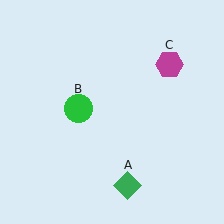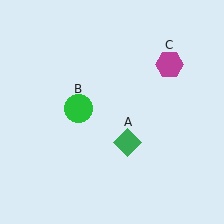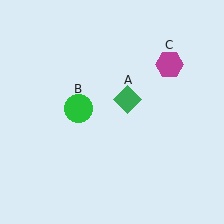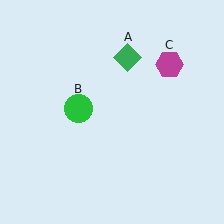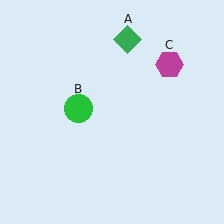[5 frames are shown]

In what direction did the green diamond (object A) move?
The green diamond (object A) moved up.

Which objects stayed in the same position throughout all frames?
Green circle (object B) and magenta hexagon (object C) remained stationary.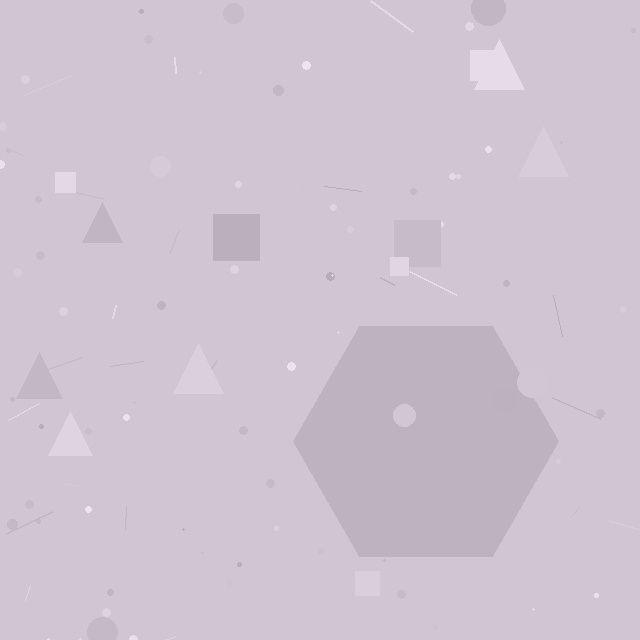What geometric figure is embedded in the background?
A hexagon is embedded in the background.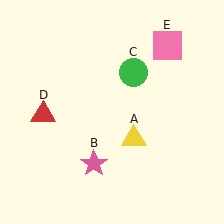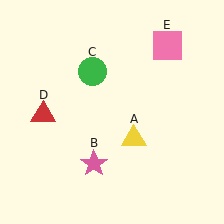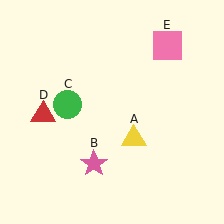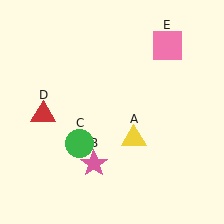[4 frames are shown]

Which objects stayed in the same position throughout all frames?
Yellow triangle (object A) and pink star (object B) and red triangle (object D) and pink square (object E) remained stationary.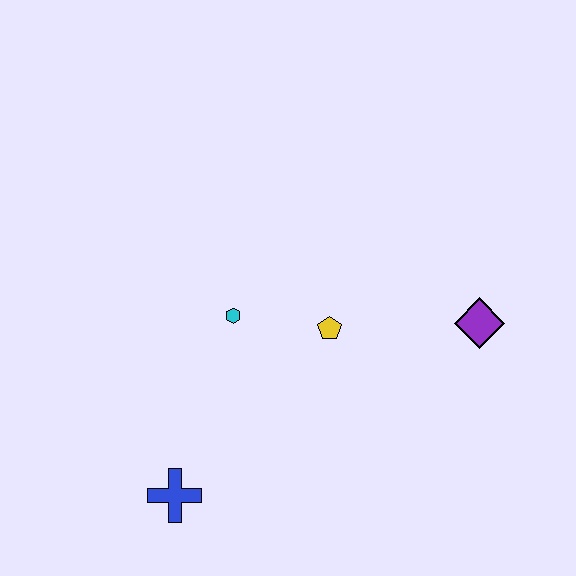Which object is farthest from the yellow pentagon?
The blue cross is farthest from the yellow pentagon.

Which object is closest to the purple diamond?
The yellow pentagon is closest to the purple diamond.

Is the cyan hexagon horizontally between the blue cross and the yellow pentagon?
Yes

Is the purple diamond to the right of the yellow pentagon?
Yes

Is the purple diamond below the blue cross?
No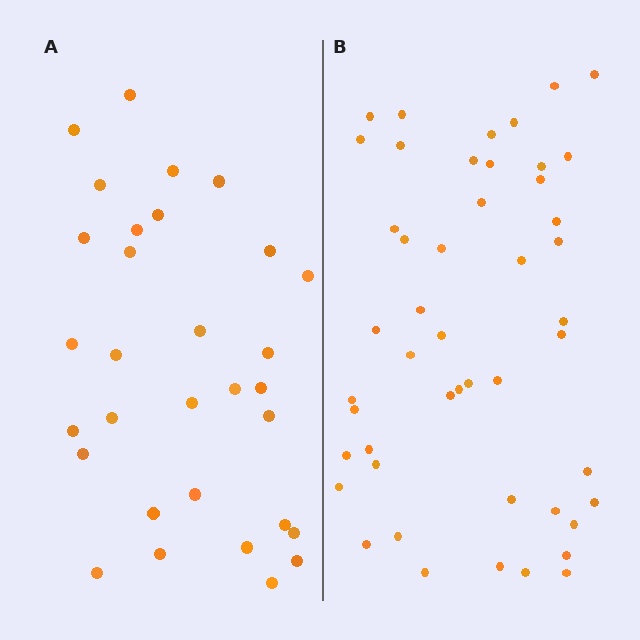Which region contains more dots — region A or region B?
Region B (the right region) has more dots.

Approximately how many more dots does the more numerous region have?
Region B has approximately 15 more dots than region A.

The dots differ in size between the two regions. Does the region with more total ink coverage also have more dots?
No. Region A has more total ink coverage because its dots are larger, but region B actually contains more individual dots. Total area can be misleading — the number of items is what matters here.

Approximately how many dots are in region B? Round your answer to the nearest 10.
About 50 dots. (The exact count is 48, which rounds to 50.)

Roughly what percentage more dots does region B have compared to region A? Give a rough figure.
About 55% more.